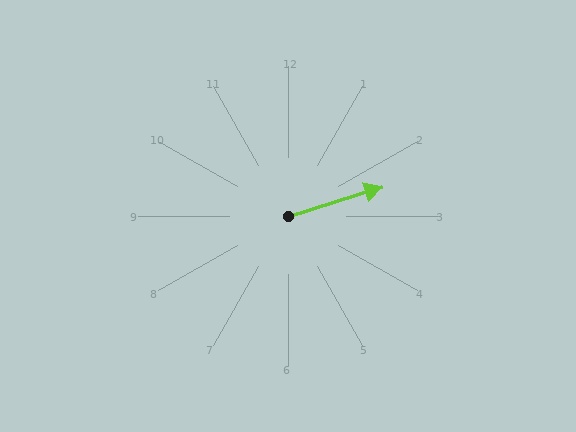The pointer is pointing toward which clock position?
Roughly 2 o'clock.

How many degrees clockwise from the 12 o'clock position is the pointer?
Approximately 73 degrees.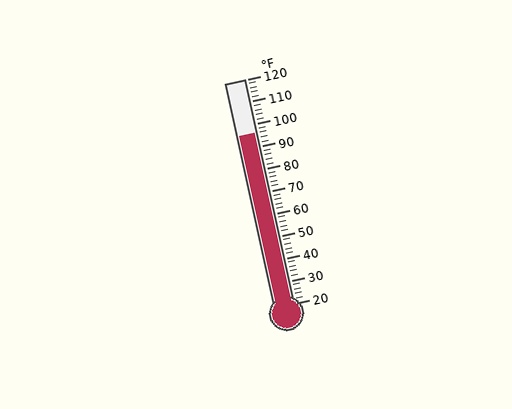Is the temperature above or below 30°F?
The temperature is above 30°F.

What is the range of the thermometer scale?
The thermometer scale ranges from 20°F to 120°F.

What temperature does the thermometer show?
The thermometer shows approximately 96°F.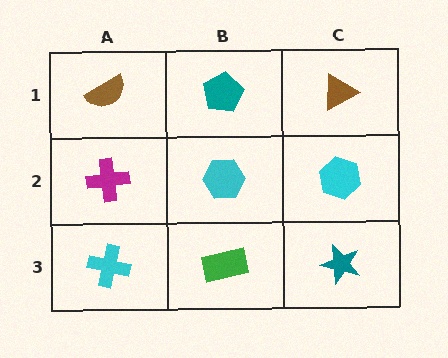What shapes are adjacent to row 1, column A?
A magenta cross (row 2, column A), a teal pentagon (row 1, column B).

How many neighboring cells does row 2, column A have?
3.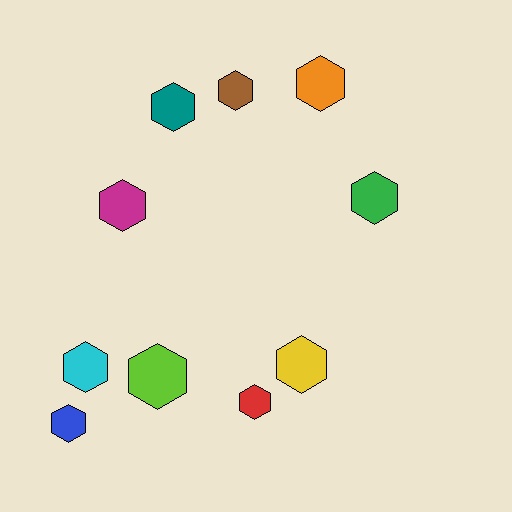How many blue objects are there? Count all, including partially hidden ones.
There is 1 blue object.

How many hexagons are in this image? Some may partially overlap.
There are 10 hexagons.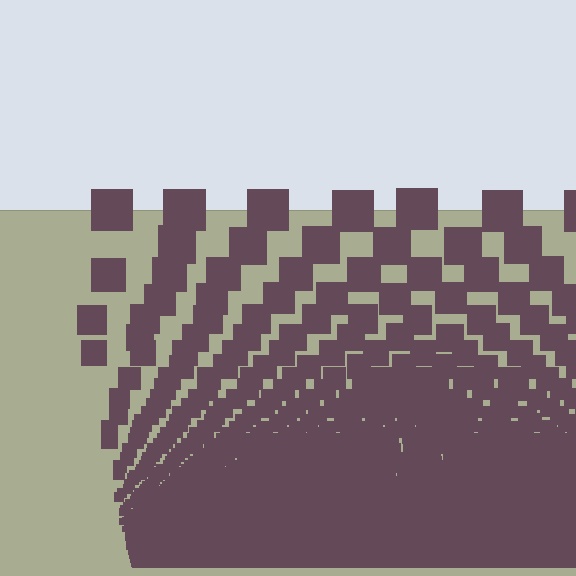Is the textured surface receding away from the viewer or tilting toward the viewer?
The surface appears to tilt toward the viewer. Texture elements get larger and sparser toward the top.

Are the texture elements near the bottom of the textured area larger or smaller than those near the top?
Smaller. The gradient is inverted — elements near the bottom are smaller and denser.